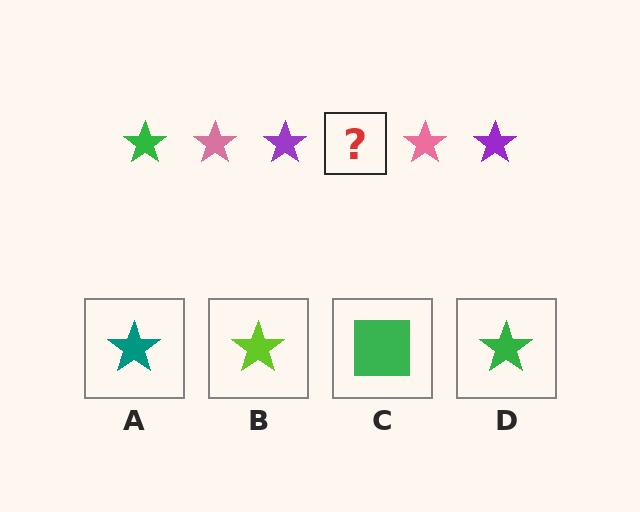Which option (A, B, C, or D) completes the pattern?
D.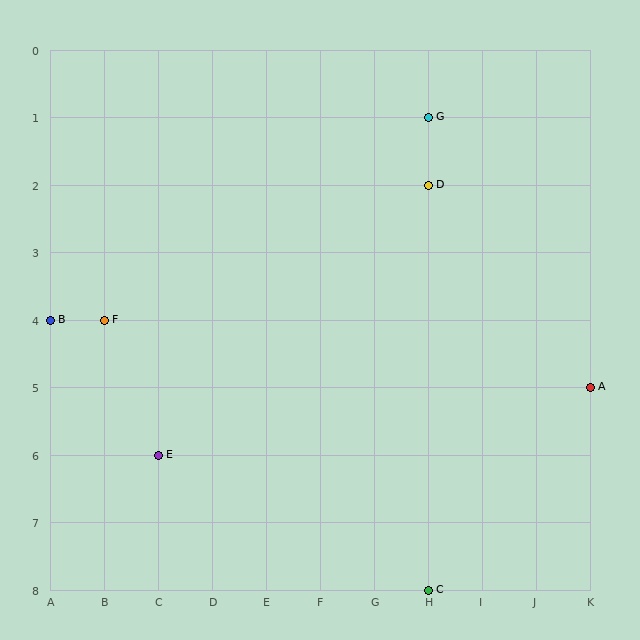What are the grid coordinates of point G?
Point G is at grid coordinates (H, 1).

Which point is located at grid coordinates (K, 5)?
Point A is at (K, 5).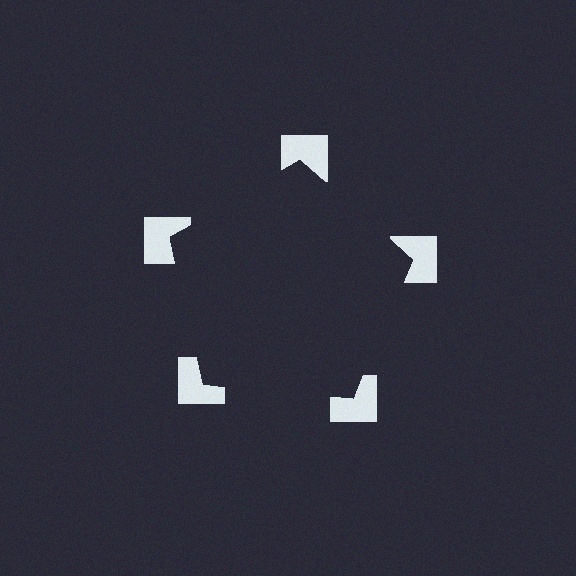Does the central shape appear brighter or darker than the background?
It typically appears slightly darker than the background, even though no actual brightness change is drawn.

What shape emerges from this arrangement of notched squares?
An illusory pentagon — its edges are inferred from the aligned wedge cuts in the notched squares, not physically drawn.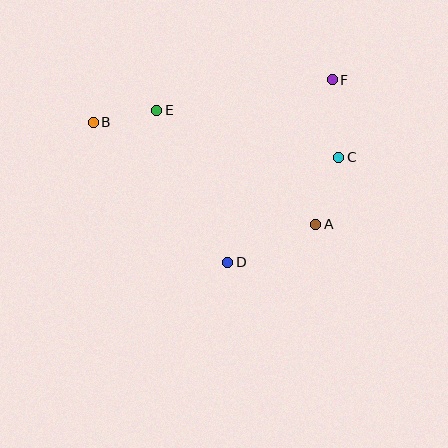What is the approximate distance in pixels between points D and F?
The distance between D and F is approximately 210 pixels.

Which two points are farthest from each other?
Points B and C are farthest from each other.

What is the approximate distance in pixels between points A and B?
The distance between A and B is approximately 245 pixels.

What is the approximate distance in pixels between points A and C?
The distance between A and C is approximately 71 pixels.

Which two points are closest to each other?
Points B and E are closest to each other.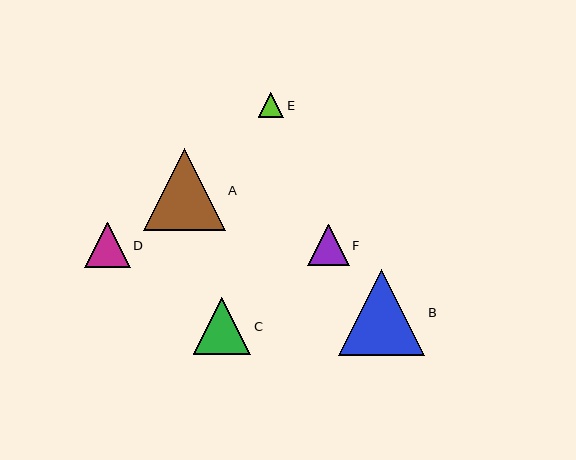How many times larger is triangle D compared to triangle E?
Triangle D is approximately 1.8 times the size of triangle E.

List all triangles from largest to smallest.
From largest to smallest: B, A, C, D, F, E.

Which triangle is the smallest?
Triangle E is the smallest with a size of approximately 25 pixels.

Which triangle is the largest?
Triangle B is the largest with a size of approximately 86 pixels.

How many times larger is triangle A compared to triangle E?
Triangle A is approximately 3.2 times the size of triangle E.